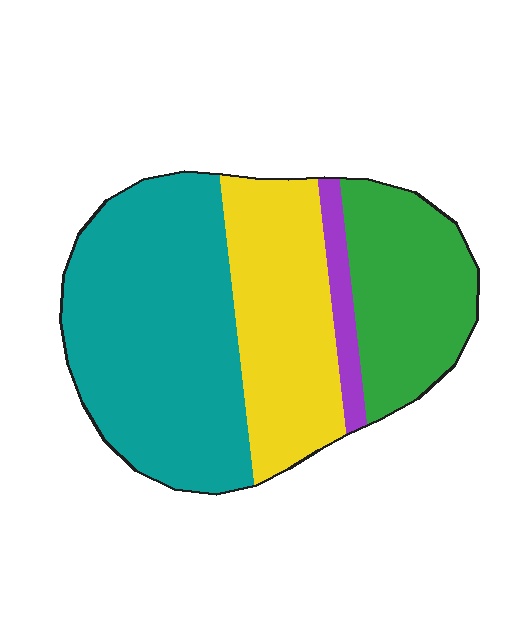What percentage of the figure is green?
Green covers roughly 25% of the figure.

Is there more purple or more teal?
Teal.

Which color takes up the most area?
Teal, at roughly 45%.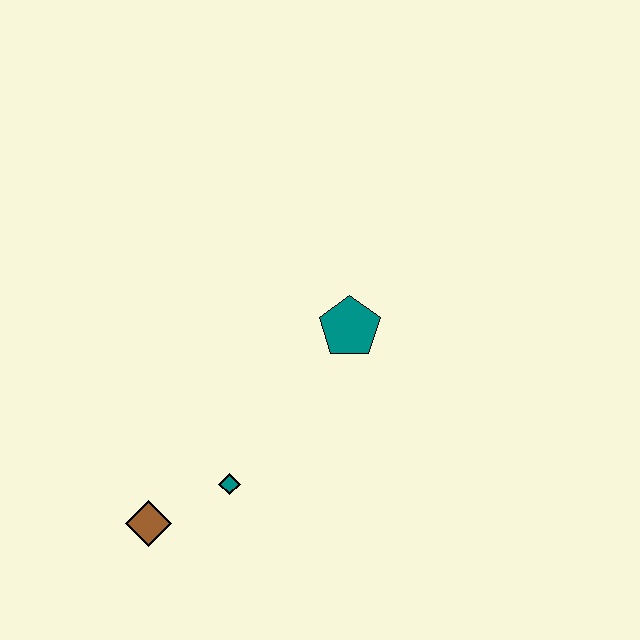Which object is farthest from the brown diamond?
The teal pentagon is farthest from the brown diamond.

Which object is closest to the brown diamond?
The teal diamond is closest to the brown diamond.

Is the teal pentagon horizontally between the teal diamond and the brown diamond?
No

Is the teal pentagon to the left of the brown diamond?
No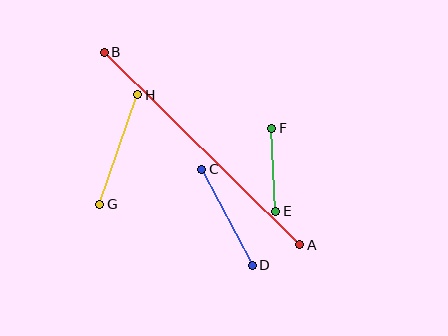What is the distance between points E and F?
The distance is approximately 83 pixels.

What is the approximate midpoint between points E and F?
The midpoint is at approximately (274, 170) pixels.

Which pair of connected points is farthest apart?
Points A and B are farthest apart.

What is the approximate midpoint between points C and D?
The midpoint is at approximately (227, 217) pixels.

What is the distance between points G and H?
The distance is approximately 116 pixels.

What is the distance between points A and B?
The distance is approximately 274 pixels.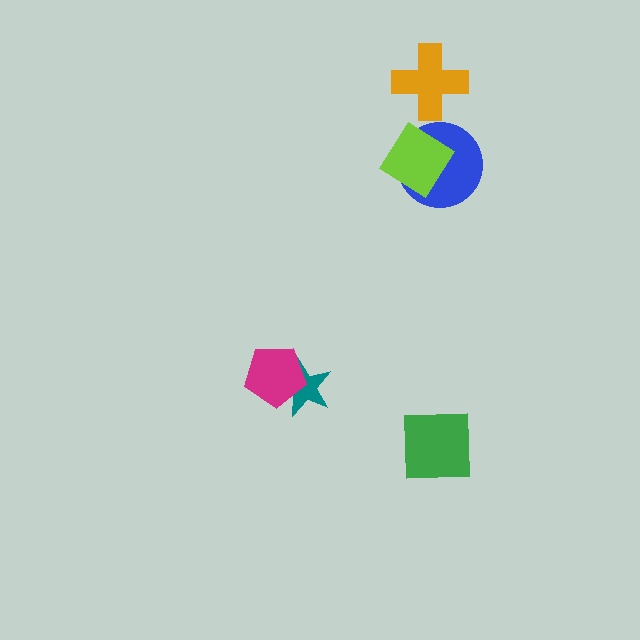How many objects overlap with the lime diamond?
1 object overlaps with the lime diamond.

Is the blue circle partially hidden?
Yes, it is partially covered by another shape.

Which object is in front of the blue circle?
The lime diamond is in front of the blue circle.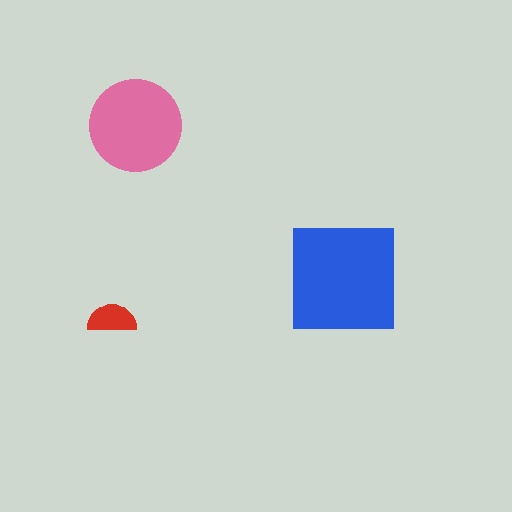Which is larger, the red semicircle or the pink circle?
The pink circle.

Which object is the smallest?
The red semicircle.